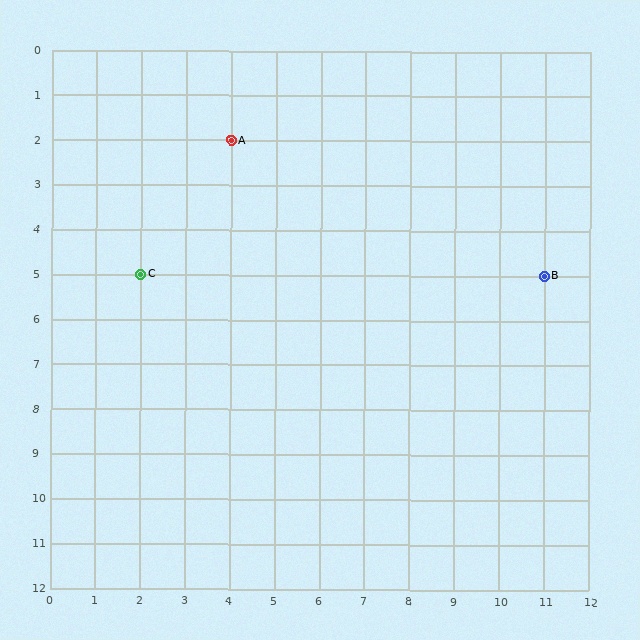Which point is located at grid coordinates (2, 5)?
Point C is at (2, 5).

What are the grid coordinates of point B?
Point B is at grid coordinates (11, 5).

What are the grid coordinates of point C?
Point C is at grid coordinates (2, 5).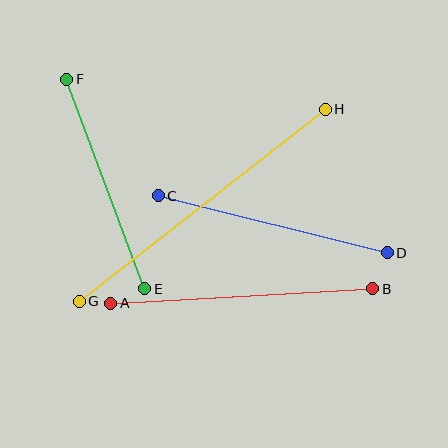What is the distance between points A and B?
The distance is approximately 262 pixels.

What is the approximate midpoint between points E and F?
The midpoint is at approximately (106, 184) pixels.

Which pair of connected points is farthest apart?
Points G and H are farthest apart.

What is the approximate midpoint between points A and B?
The midpoint is at approximately (242, 296) pixels.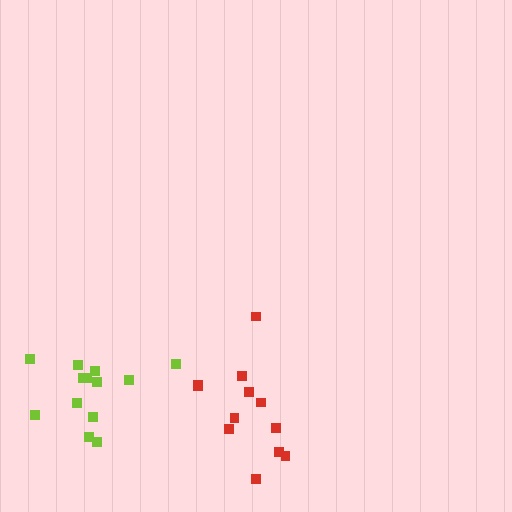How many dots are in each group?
Group 1: 13 dots, Group 2: 12 dots (25 total).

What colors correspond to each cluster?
The clusters are colored: lime, red.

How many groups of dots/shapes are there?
There are 2 groups.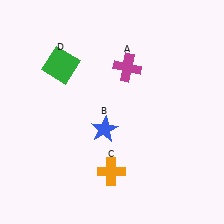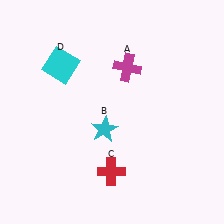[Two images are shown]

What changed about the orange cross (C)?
In Image 1, C is orange. In Image 2, it changed to red.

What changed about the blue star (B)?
In Image 1, B is blue. In Image 2, it changed to cyan.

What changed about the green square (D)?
In Image 1, D is green. In Image 2, it changed to cyan.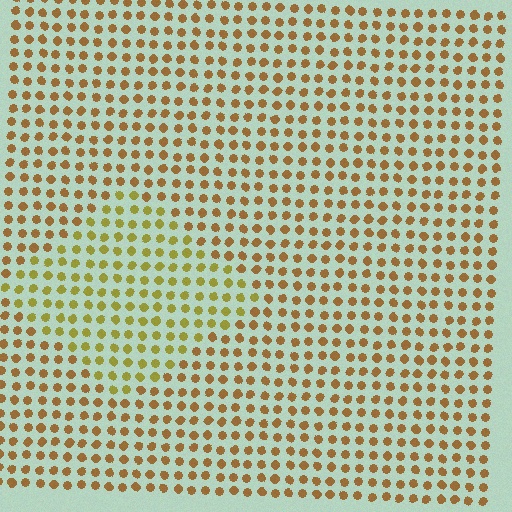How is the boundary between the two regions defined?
The boundary is defined purely by a slight shift in hue (about 29 degrees). Spacing, size, and orientation are identical on both sides.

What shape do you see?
I see a diamond.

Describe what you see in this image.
The image is filled with small brown elements in a uniform arrangement. A diamond-shaped region is visible where the elements are tinted to a slightly different hue, forming a subtle color boundary.